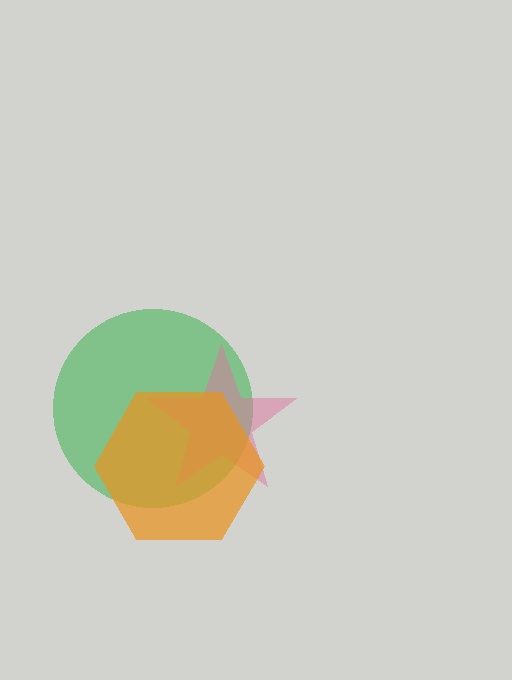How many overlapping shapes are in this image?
There are 3 overlapping shapes in the image.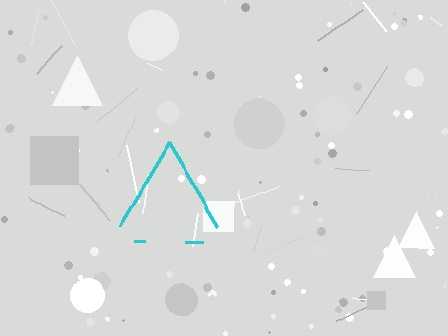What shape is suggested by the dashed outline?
The dashed outline suggests a triangle.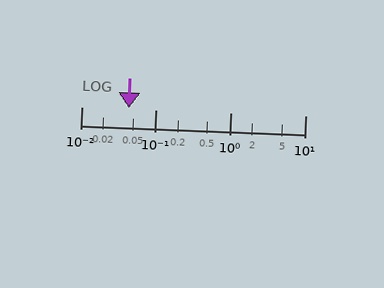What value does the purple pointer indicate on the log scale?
The pointer indicates approximately 0.043.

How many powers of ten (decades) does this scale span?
The scale spans 3 decades, from 0.01 to 10.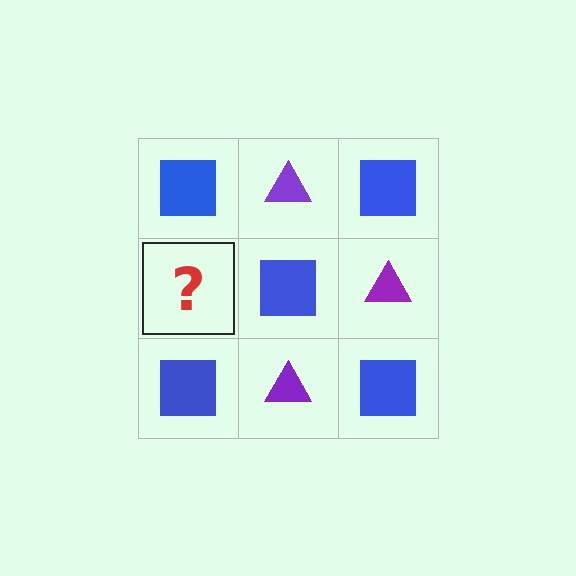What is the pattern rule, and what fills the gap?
The rule is that it alternates blue square and purple triangle in a checkerboard pattern. The gap should be filled with a purple triangle.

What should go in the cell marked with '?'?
The missing cell should contain a purple triangle.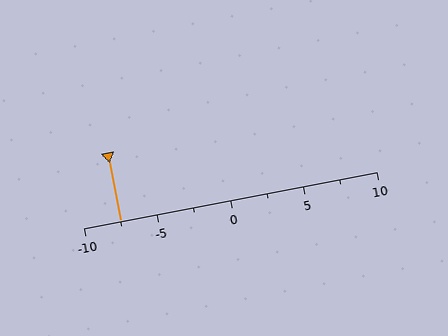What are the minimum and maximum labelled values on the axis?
The axis runs from -10 to 10.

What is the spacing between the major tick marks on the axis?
The major ticks are spaced 5 apart.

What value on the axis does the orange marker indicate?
The marker indicates approximately -7.5.